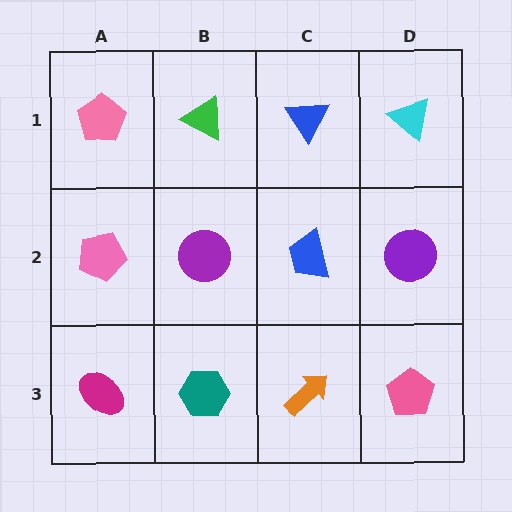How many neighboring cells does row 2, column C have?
4.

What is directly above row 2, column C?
A blue triangle.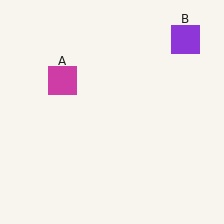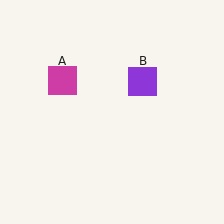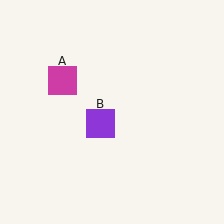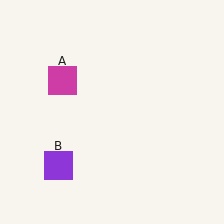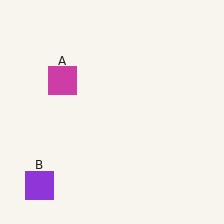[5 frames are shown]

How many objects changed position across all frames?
1 object changed position: purple square (object B).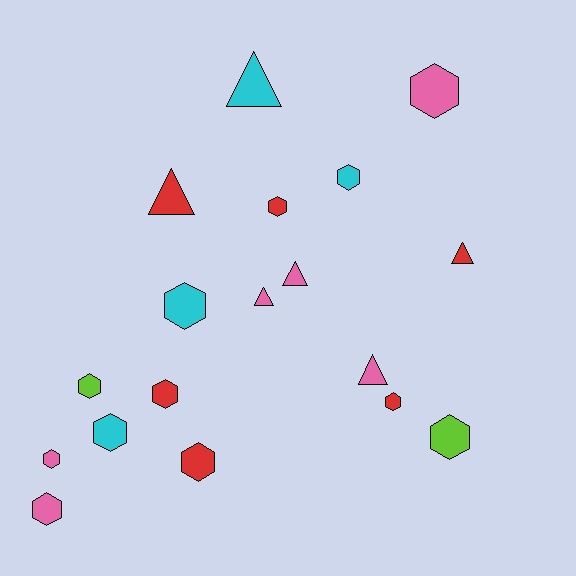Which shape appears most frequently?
Hexagon, with 12 objects.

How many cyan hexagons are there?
There are 3 cyan hexagons.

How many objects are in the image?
There are 18 objects.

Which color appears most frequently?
Red, with 6 objects.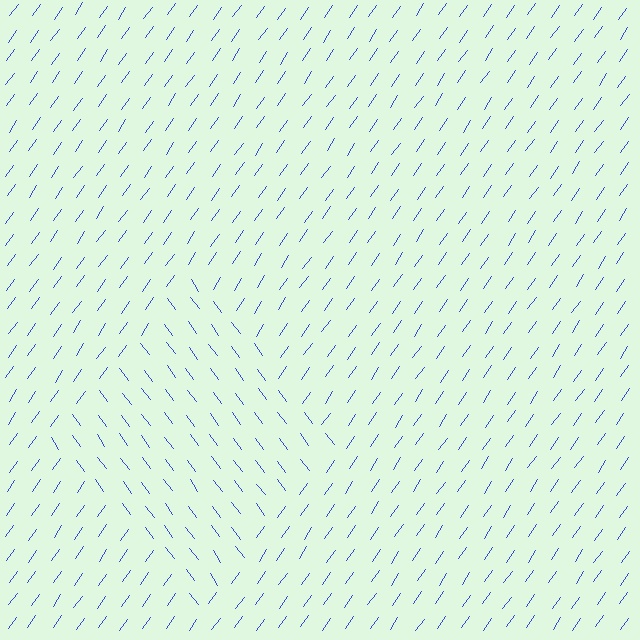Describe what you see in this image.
The image is filled with small blue line segments. A diamond region in the image has lines oriented differently from the surrounding lines, creating a visible texture boundary.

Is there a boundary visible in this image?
Yes, there is a texture boundary formed by a change in line orientation.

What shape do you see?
I see a diamond.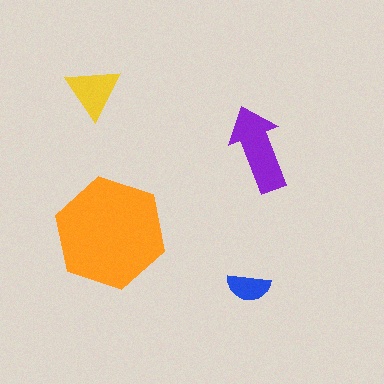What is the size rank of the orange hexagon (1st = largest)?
1st.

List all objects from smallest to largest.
The blue semicircle, the yellow triangle, the purple arrow, the orange hexagon.